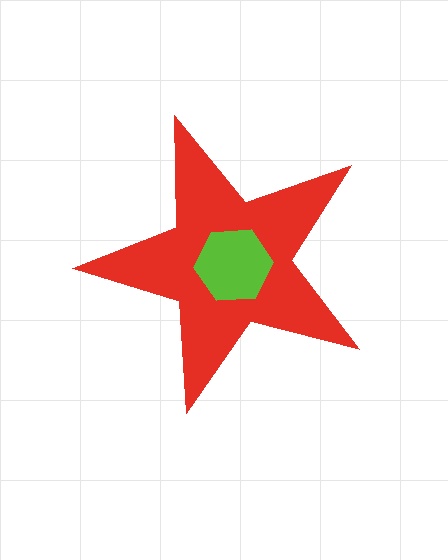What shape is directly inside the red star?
The lime hexagon.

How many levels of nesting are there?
2.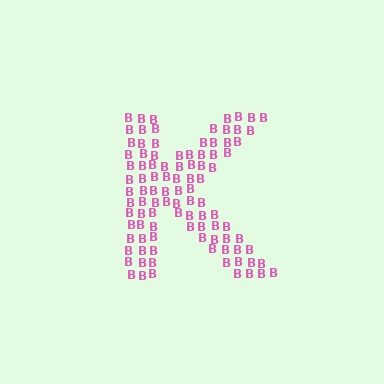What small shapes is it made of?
It is made of small letter B's.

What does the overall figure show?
The overall figure shows the letter K.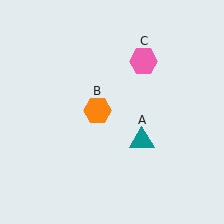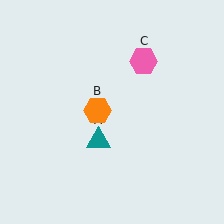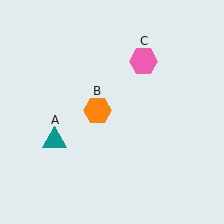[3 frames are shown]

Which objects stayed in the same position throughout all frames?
Orange hexagon (object B) and pink hexagon (object C) remained stationary.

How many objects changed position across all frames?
1 object changed position: teal triangle (object A).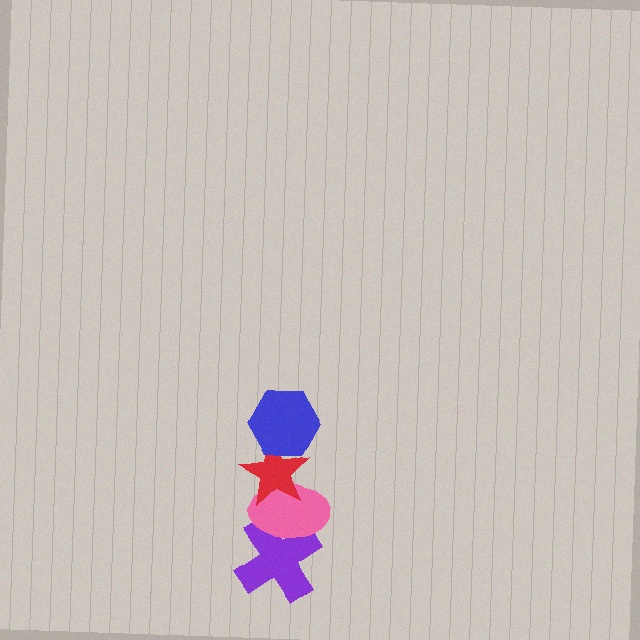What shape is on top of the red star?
The blue hexagon is on top of the red star.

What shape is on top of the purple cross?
The pink ellipse is on top of the purple cross.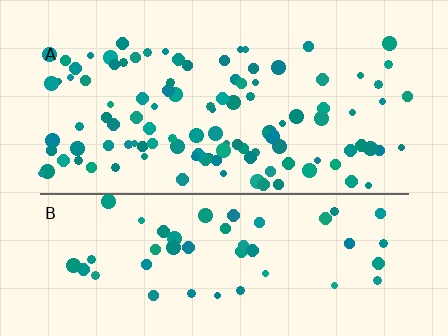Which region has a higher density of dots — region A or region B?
A (the top).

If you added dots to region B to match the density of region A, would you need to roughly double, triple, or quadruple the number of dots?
Approximately double.